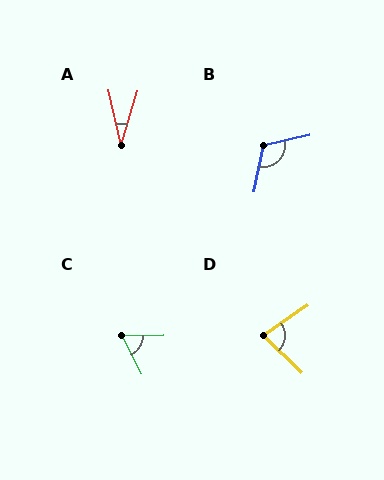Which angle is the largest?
B, at approximately 114 degrees.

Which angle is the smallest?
A, at approximately 29 degrees.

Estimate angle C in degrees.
Approximately 64 degrees.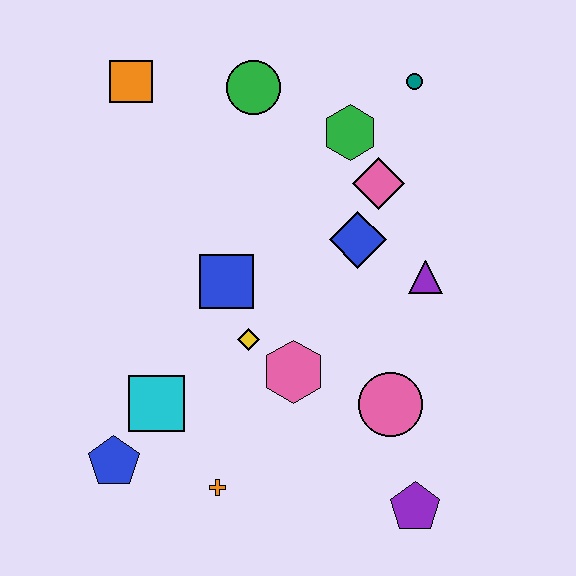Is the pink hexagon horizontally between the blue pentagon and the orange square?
No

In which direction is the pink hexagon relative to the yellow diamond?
The pink hexagon is to the right of the yellow diamond.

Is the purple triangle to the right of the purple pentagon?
Yes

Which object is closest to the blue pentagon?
The cyan square is closest to the blue pentagon.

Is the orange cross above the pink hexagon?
No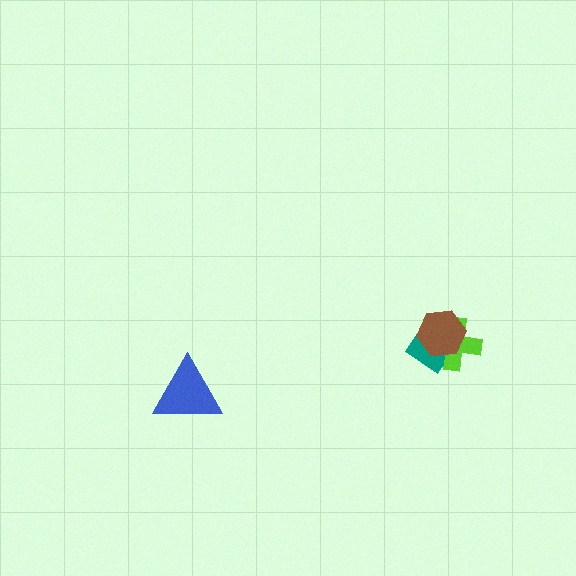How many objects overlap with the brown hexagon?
2 objects overlap with the brown hexagon.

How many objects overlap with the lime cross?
2 objects overlap with the lime cross.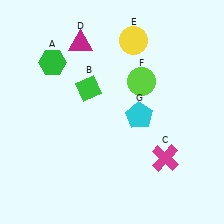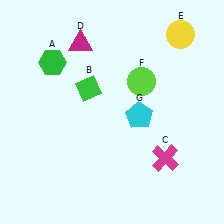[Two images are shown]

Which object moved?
The yellow circle (E) moved right.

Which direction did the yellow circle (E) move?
The yellow circle (E) moved right.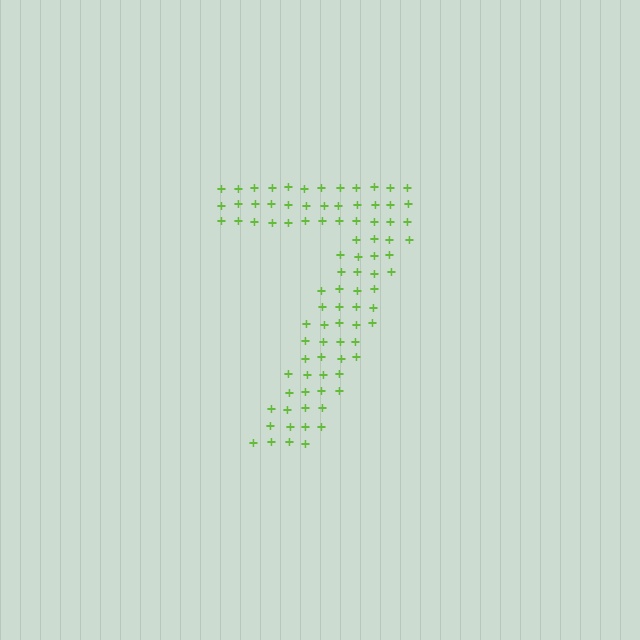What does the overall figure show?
The overall figure shows the digit 7.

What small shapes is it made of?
It is made of small plus signs.